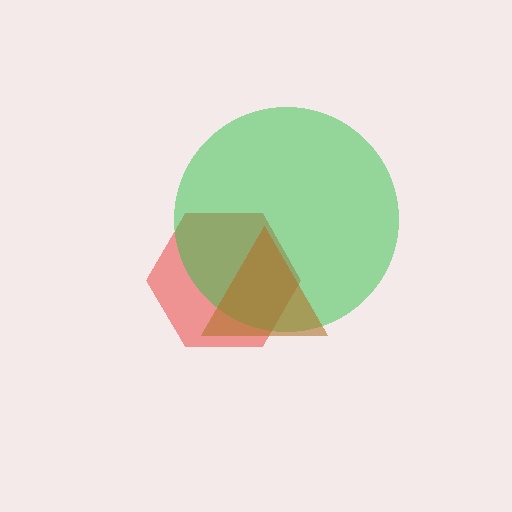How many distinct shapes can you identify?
There are 3 distinct shapes: a red hexagon, a green circle, a brown triangle.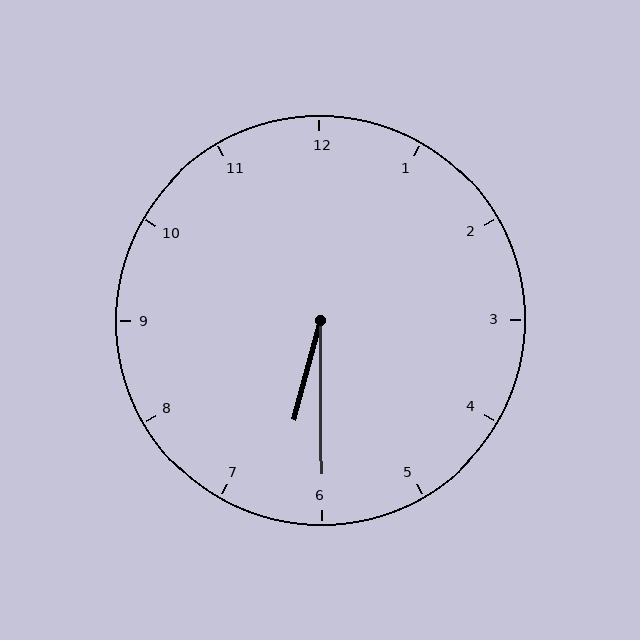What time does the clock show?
6:30.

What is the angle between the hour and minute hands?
Approximately 15 degrees.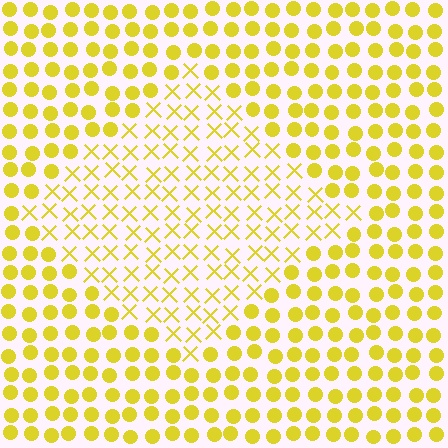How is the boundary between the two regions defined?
The boundary is defined by a change in element shape: X marks inside vs. circles outside. All elements share the same color and spacing.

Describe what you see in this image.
The image is filled with small yellow elements arranged in a uniform grid. A diamond-shaped region contains X marks, while the surrounding area contains circles. The boundary is defined purely by the change in element shape.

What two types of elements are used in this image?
The image uses X marks inside the diamond region and circles outside it.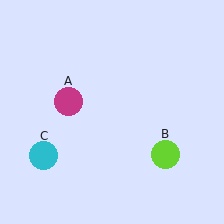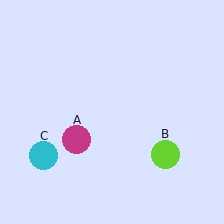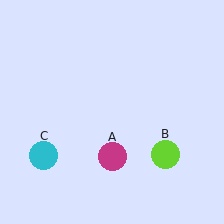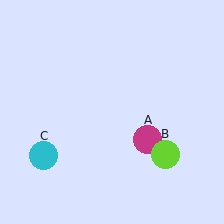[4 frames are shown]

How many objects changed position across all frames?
1 object changed position: magenta circle (object A).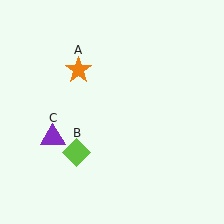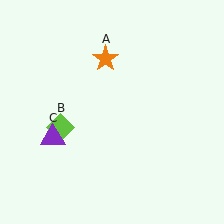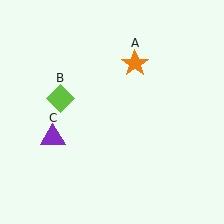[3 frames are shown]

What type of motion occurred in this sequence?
The orange star (object A), lime diamond (object B) rotated clockwise around the center of the scene.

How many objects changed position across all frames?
2 objects changed position: orange star (object A), lime diamond (object B).